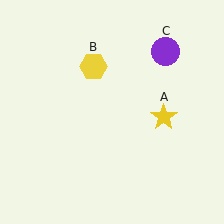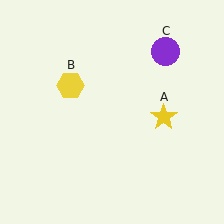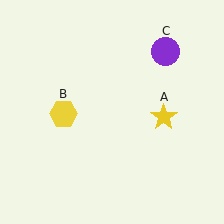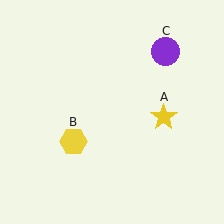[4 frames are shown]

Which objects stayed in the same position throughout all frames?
Yellow star (object A) and purple circle (object C) remained stationary.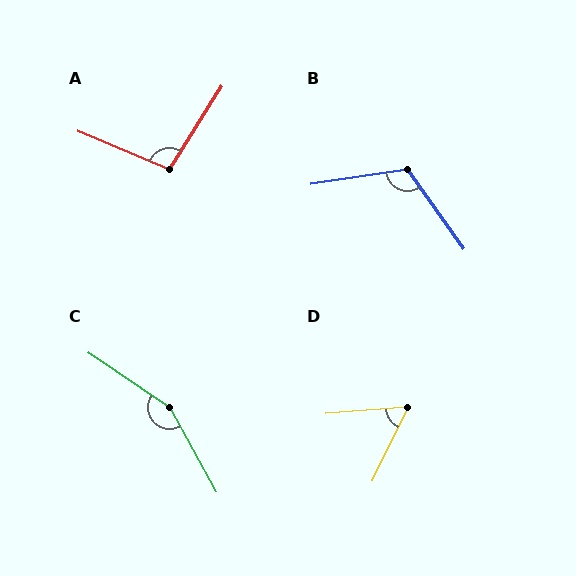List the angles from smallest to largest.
D (60°), A (99°), B (117°), C (153°).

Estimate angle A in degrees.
Approximately 99 degrees.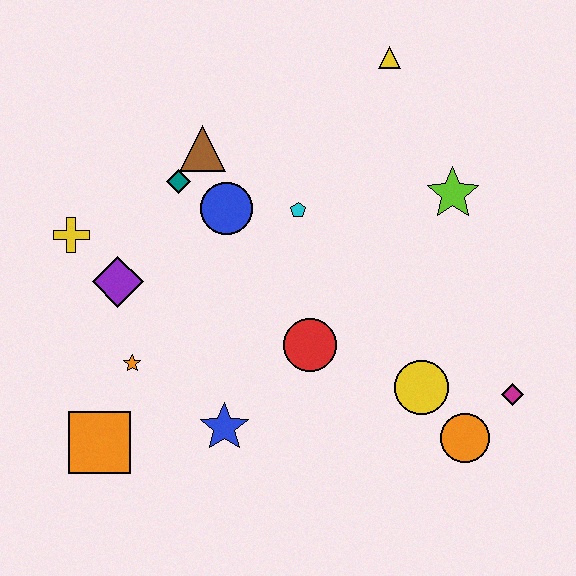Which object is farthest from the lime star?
The orange square is farthest from the lime star.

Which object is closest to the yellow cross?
The purple diamond is closest to the yellow cross.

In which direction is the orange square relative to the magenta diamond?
The orange square is to the left of the magenta diamond.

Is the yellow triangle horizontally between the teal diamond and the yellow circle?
Yes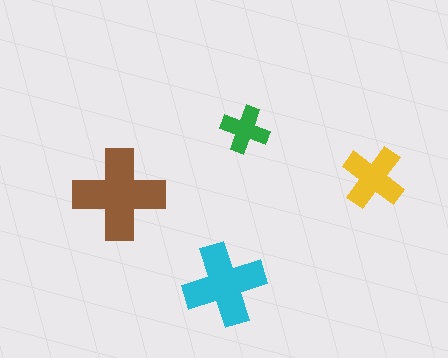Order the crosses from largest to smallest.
the brown one, the cyan one, the yellow one, the green one.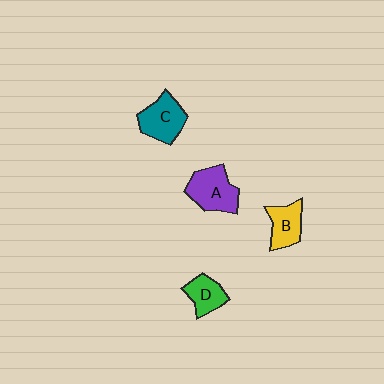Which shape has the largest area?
Shape A (purple).